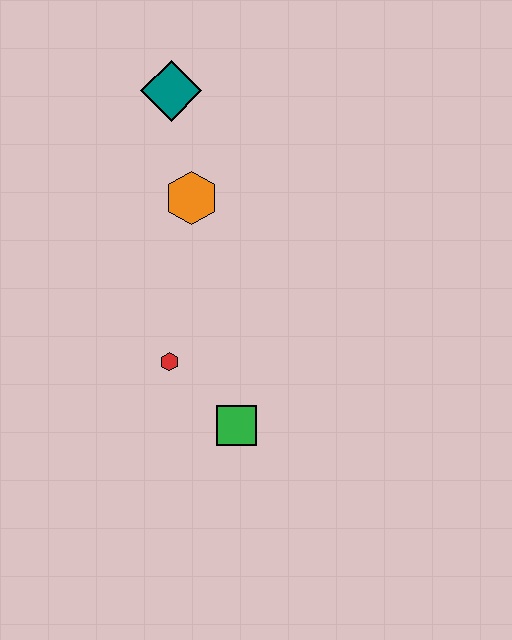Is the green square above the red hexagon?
No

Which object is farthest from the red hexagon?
The teal diamond is farthest from the red hexagon.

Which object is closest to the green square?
The red hexagon is closest to the green square.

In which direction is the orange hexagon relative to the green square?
The orange hexagon is above the green square.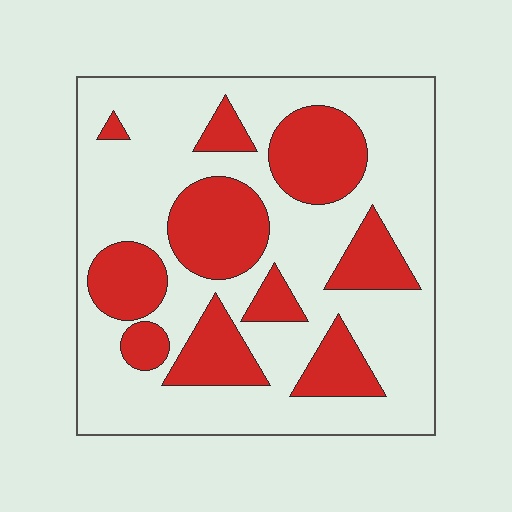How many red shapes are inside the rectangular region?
10.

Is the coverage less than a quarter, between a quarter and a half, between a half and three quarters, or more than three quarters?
Between a quarter and a half.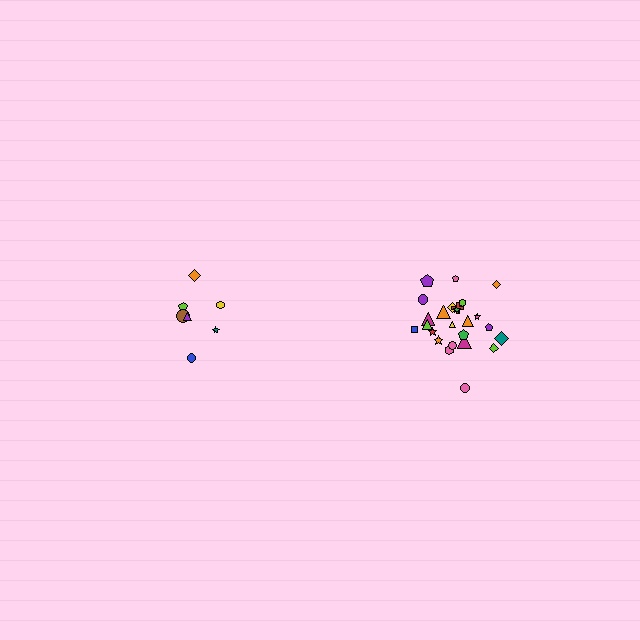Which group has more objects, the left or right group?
The right group.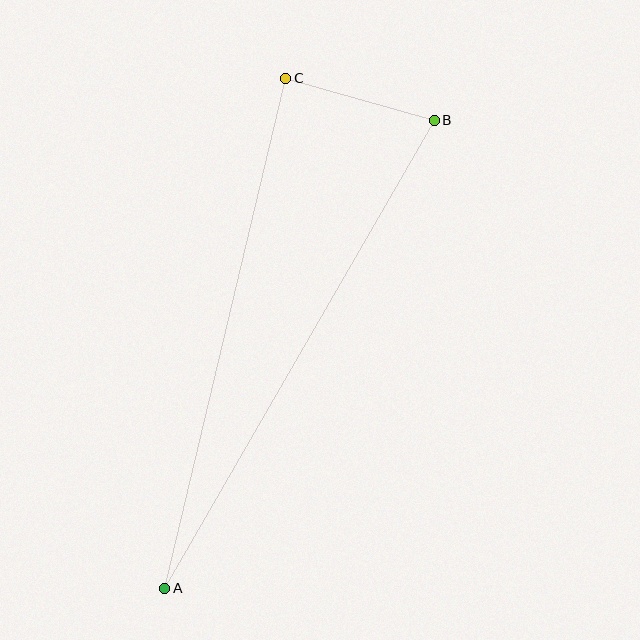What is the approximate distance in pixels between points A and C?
The distance between A and C is approximately 524 pixels.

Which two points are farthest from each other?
Points A and B are farthest from each other.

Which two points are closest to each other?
Points B and C are closest to each other.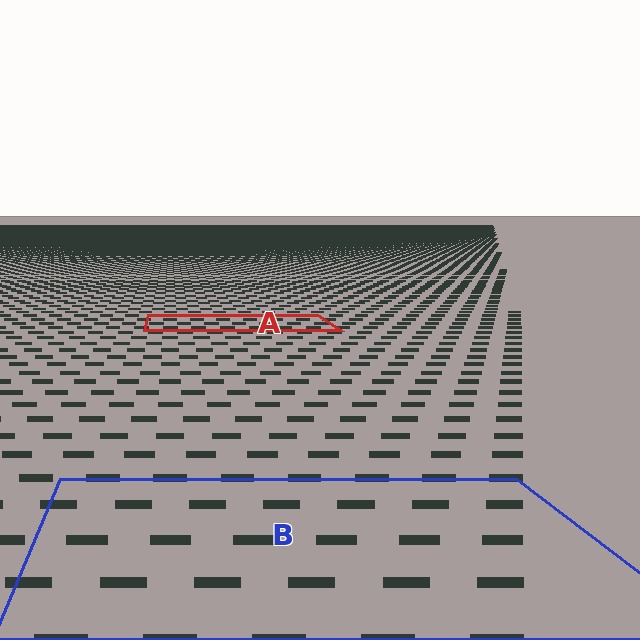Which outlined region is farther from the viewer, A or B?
Region A is farther from the viewer — the texture elements inside it appear smaller and more densely packed.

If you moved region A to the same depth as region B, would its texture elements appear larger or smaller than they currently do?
They would appear larger. At a closer depth, the same texture elements are projected at a bigger on-screen size.